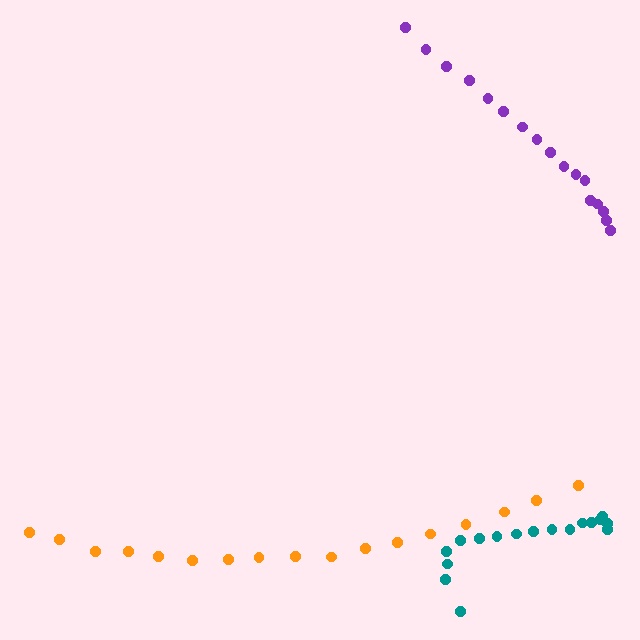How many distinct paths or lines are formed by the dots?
There are 3 distinct paths.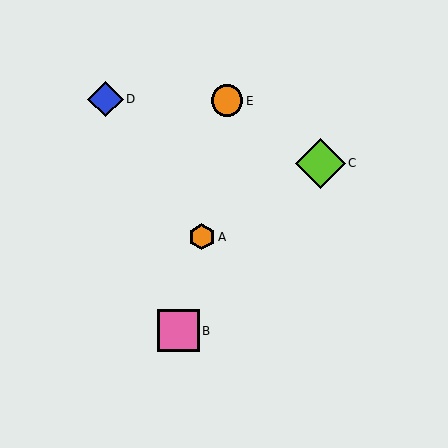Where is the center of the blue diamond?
The center of the blue diamond is at (106, 99).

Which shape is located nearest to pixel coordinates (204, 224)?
The orange hexagon (labeled A) at (202, 237) is nearest to that location.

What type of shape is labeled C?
Shape C is a lime diamond.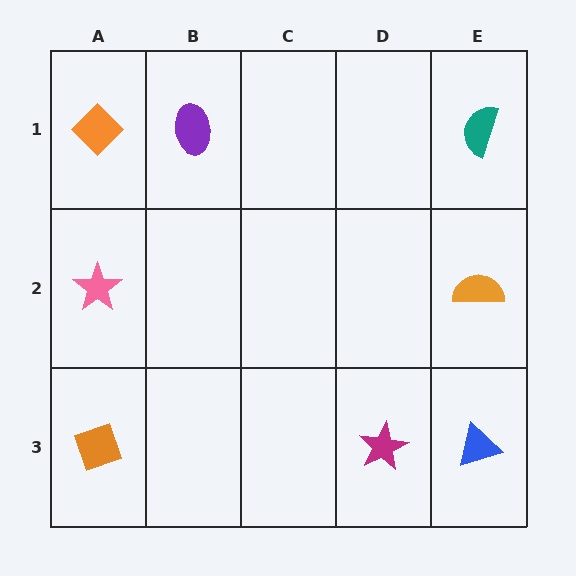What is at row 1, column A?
An orange diamond.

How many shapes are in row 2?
2 shapes.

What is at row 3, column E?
A blue triangle.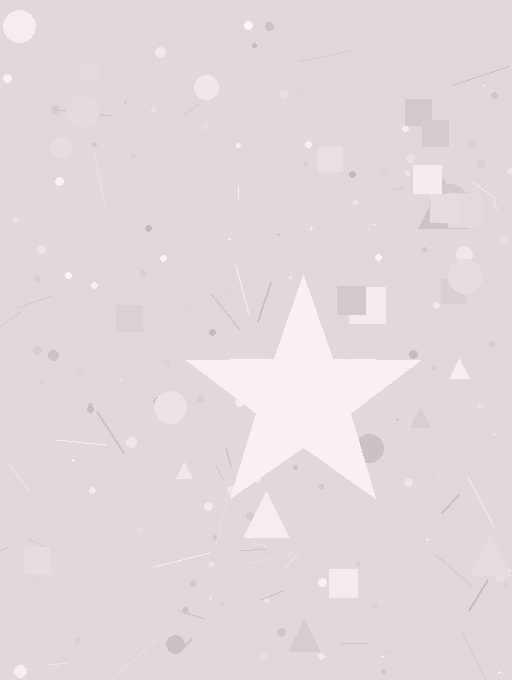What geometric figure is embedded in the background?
A star is embedded in the background.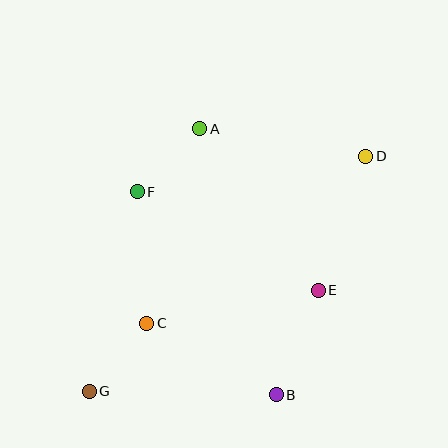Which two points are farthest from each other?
Points D and G are farthest from each other.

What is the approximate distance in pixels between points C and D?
The distance between C and D is approximately 275 pixels.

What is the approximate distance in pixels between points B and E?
The distance between B and E is approximately 113 pixels.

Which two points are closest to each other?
Points A and F are closest to each other.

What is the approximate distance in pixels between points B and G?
The distance between B and G is approximately 187 pixels.